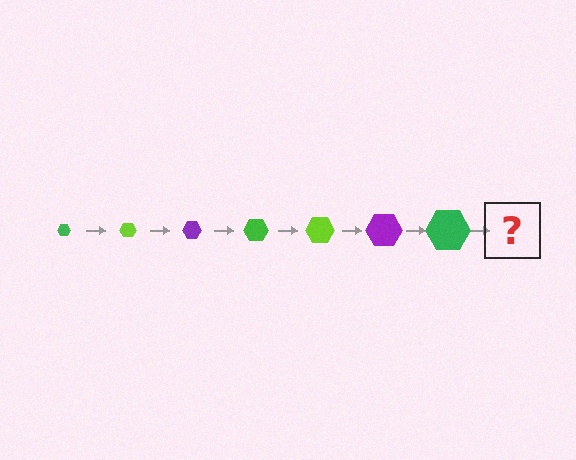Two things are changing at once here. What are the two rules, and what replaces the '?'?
The two rules are that the hexagon grows larger each step and the color cycles through green, lime, and purple. The '?' should be a lime hexagon, larger than the previous one.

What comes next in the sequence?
The next element should be a lime hexagon, larger than the previous one.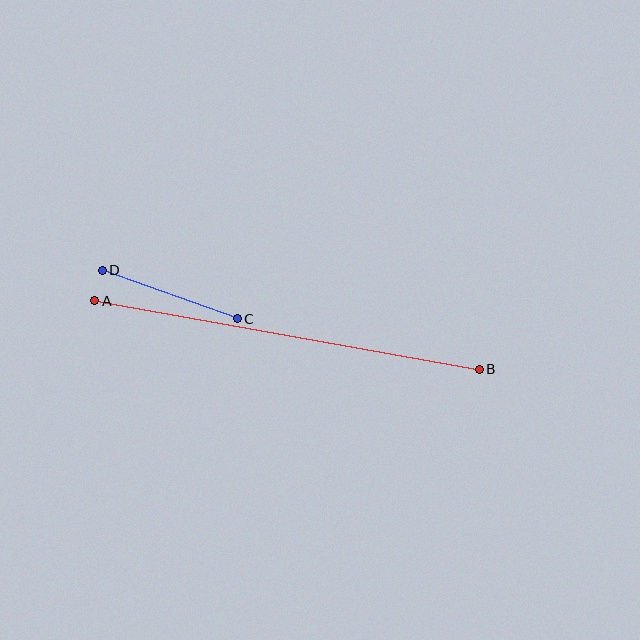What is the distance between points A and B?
The distance is approximately 391 pixels.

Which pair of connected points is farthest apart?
Points A and B are farthest apart.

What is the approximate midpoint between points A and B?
The midpoint is at approximately (287, 335) pixels.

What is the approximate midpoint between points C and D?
The midpoint is at approximately (170, 295) pixels.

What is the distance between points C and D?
The distance is approximately 143 pixels.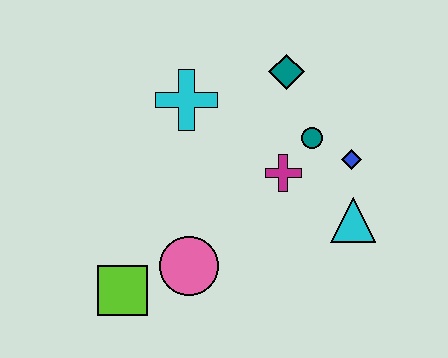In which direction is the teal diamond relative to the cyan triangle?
The teal diamond is above the cyan triangle.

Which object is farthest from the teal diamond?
The lime square is farthest from the teal diamond.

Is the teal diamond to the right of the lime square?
Yes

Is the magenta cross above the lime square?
Yes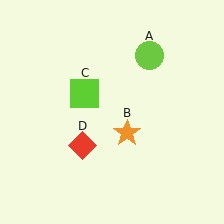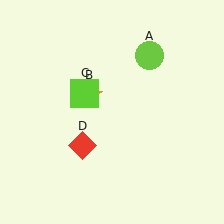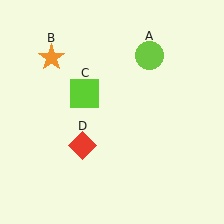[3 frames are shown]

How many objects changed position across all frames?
1 object changed position: orange star (object B).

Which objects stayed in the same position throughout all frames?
Lime circle (object A) and lime square (object C) and red diamond (object D) remained stationary.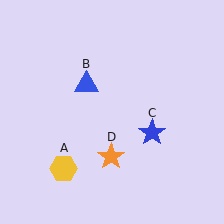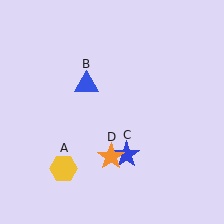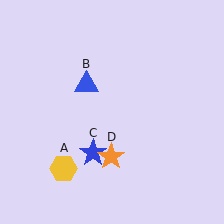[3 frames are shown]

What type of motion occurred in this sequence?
The blue star (object C) rotated clockwise around the center of the scene.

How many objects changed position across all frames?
1 object changed position: blue star (object C).